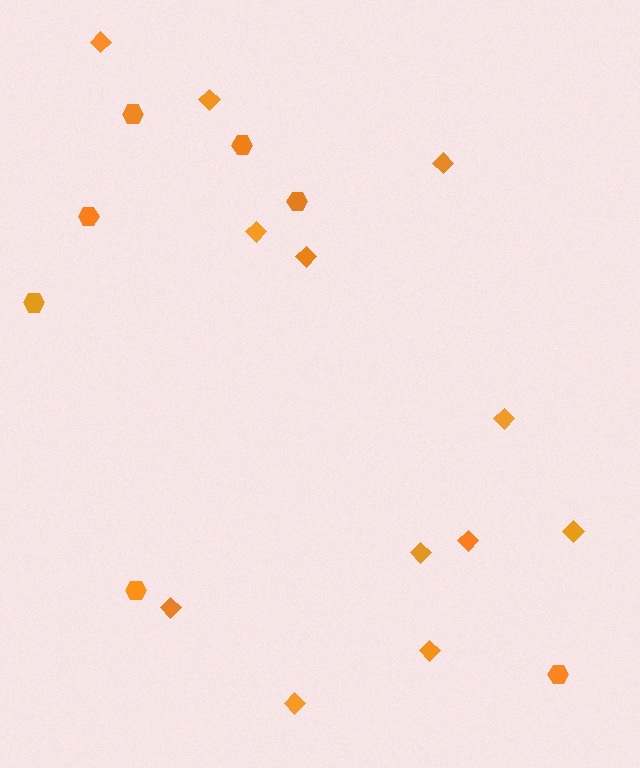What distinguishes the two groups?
There are 2 groups: one group of hexagons (7) and one group of diamonds (12).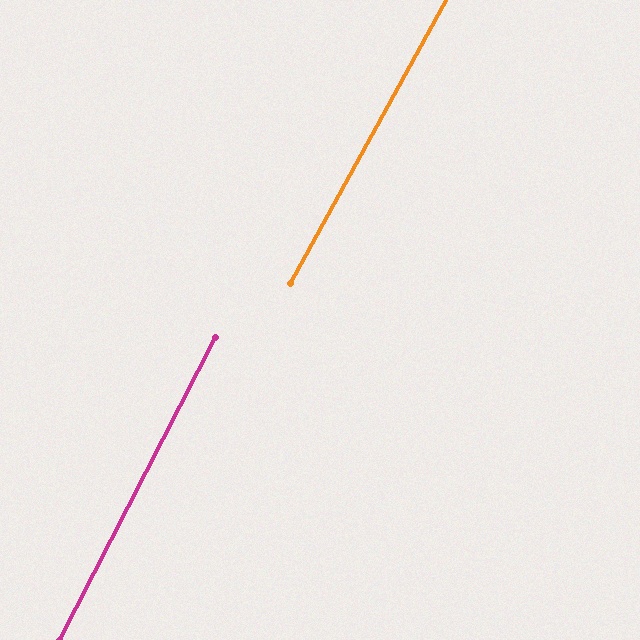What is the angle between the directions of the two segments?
Approximately 1 degree.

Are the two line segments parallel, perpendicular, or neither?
Parallel — their directions differ by only 1.5°.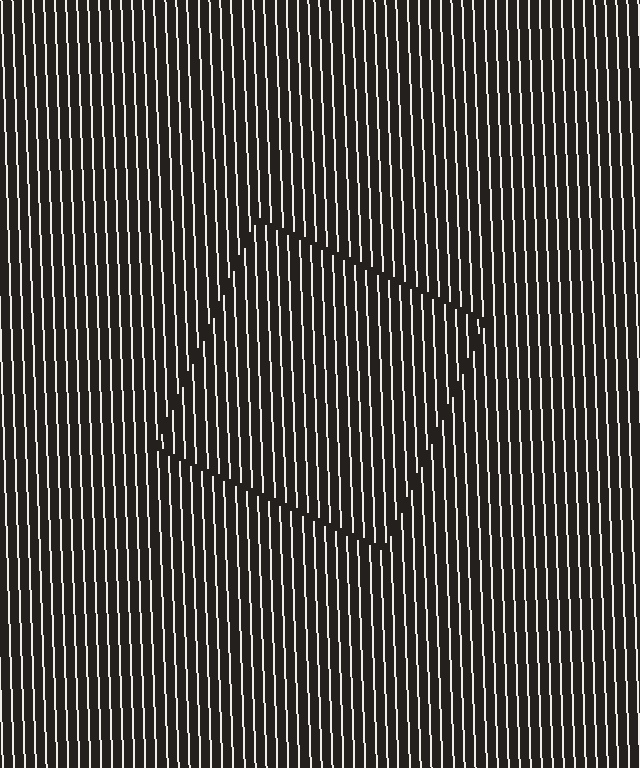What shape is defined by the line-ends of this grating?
An illusory square. The interior of the shape contains the same grating, shifted by half a period — the contour is defined by the phase discontinuity where line-ends from the inner and outer gratings abut.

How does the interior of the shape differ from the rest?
The interior of the shape contains the same grating, shifted by half a period — the contour is defined by the phase discontinuity where line-ends from the inner and outer gratings abut.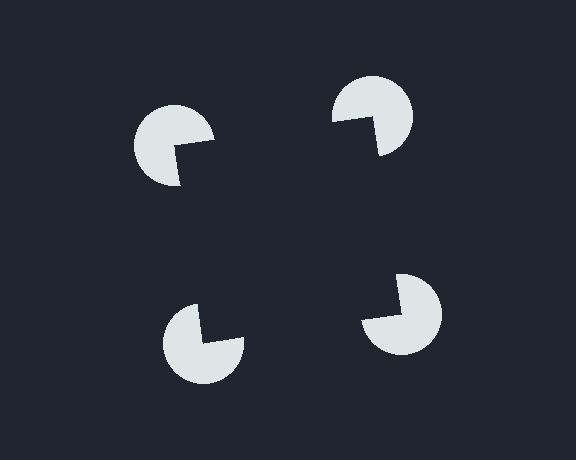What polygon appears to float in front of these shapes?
An illusory square — its edges are inferred from the aligned wedge cuts in the pac-man discs, not physically drawn.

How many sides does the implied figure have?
4 sides.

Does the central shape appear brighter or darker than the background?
It typically appears slightly darker than the background, even though no actual brightness change is drawn.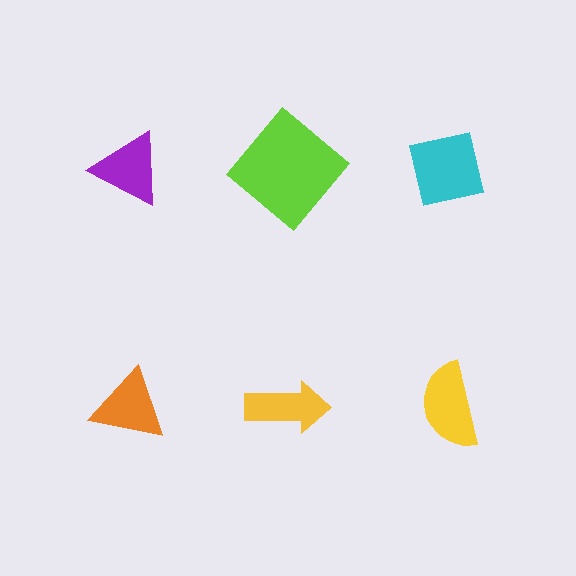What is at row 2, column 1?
An orange triangle.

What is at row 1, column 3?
A cyan square.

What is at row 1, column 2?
A lime diamond.